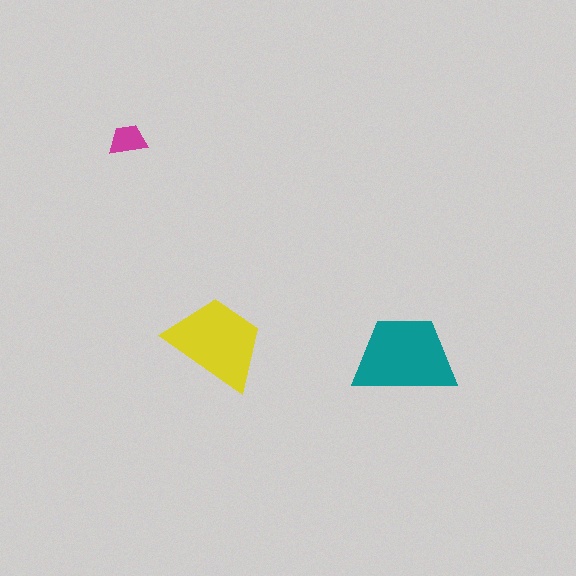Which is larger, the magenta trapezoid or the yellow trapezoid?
The yellow one.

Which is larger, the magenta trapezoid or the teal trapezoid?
The teal one.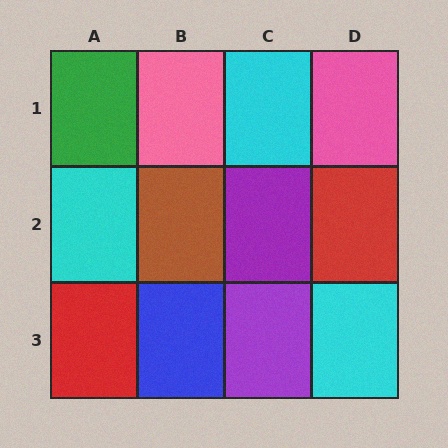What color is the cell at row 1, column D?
Pink.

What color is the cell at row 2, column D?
Red.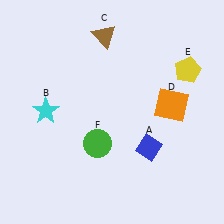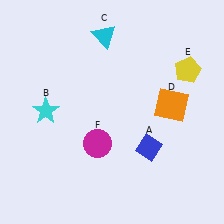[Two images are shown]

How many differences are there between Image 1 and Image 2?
There are 2 differences between the two images.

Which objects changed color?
C changed from brown to cyan. F changed from green to magenta.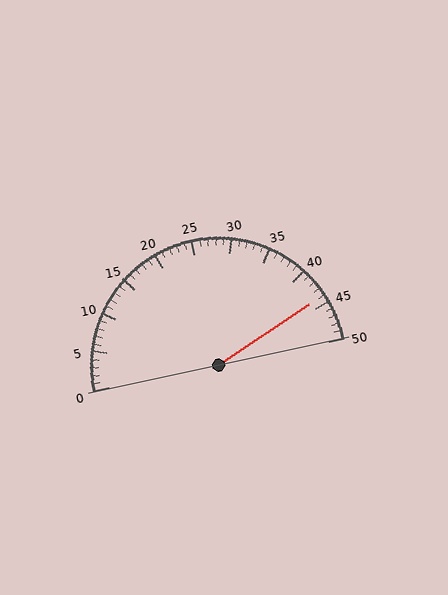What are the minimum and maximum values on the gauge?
The gauge ranges from 0 to 50.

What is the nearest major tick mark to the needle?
The nearest major tick mark is 45.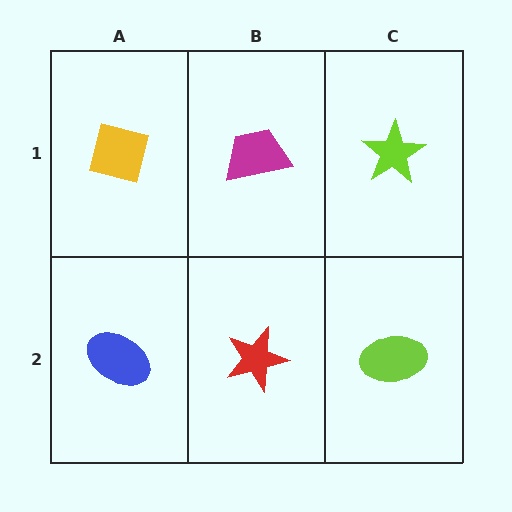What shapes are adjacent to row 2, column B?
A magenta trapezoid (row 1, column B), a blue ellipse (row 2, column A), a lime ellipse (row 2, column C).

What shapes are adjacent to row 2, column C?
A lime star (row 1, column C), a red star (row 2, column B).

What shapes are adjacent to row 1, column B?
A red star (row 2, column B), a yellow square (row 1, column A), a lime star (row 1, column C).